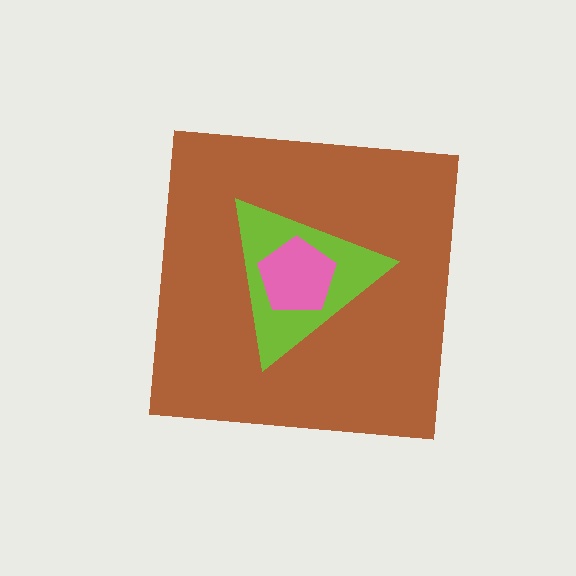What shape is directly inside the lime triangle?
The pink pentagon.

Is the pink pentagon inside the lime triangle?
Yes.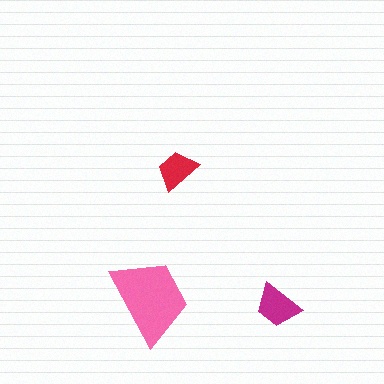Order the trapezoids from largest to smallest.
the pink one, the magenta one, the red one.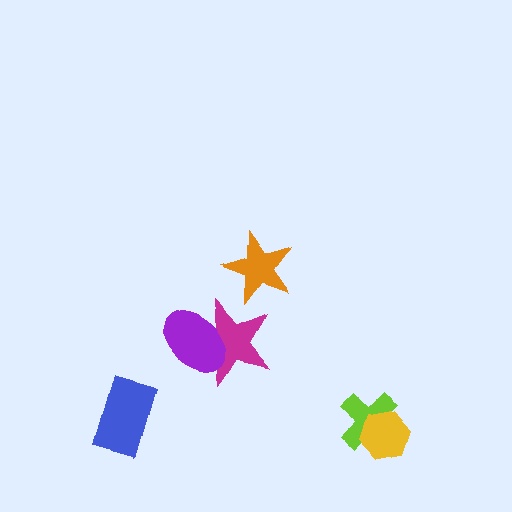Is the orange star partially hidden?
No, no other shape covers it.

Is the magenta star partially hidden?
Yes, it is partially covered by another shape.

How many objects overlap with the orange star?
0 objects overlap with the orange star.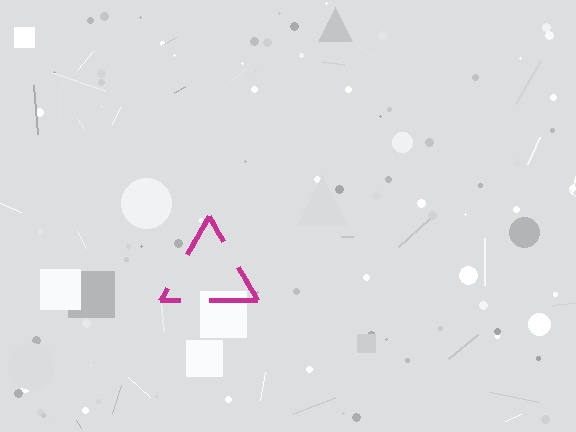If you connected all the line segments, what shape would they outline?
They would outline a triangle.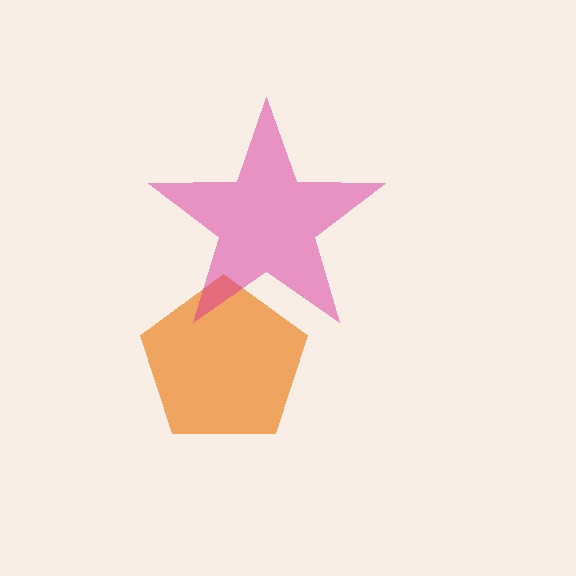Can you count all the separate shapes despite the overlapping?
Yes, there are 2 separate shapes.